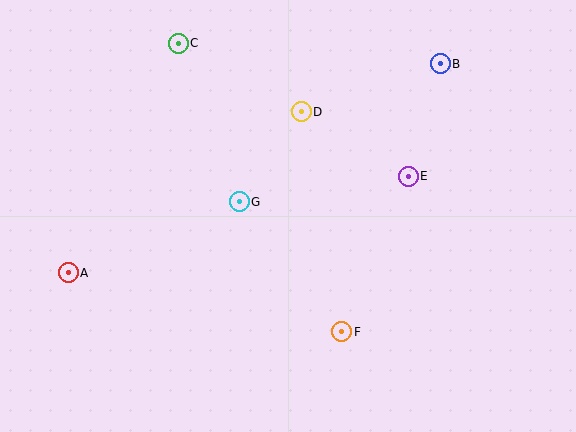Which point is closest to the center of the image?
Point G at (239, 202) is closest to the center.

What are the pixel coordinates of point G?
Point G is at (239, 202).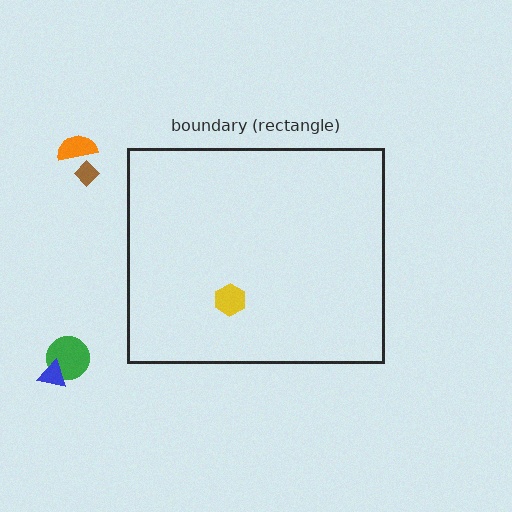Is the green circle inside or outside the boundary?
Outside.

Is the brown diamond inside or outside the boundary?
Outside.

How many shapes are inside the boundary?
1 inside, 4 outside.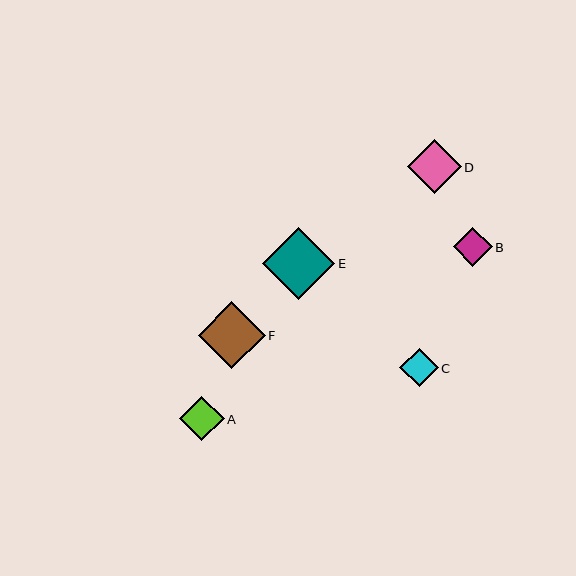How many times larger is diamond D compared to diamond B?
Diamond D is approximately 1.4 times the size of diamond B.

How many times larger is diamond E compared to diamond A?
Diamond E is approximately 1.6 times the size of diamond A.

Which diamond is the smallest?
Diamond C is the smallest with a size of approximately 39 pixels.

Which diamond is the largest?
Diamond E is the largest with a size of approximately 72 pixels.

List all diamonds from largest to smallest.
From largest to smallest: E, F, D, A, B, C.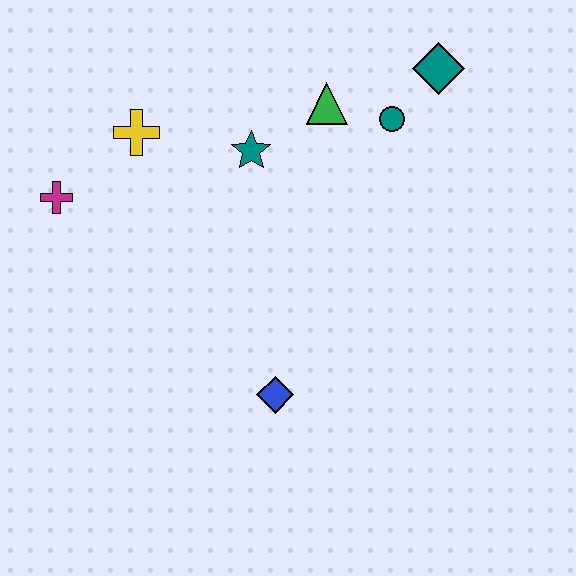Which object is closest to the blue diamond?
The teal star is closest to the blue diamond.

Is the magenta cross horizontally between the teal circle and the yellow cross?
No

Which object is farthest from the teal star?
The blue diamond is farthest from the teal star.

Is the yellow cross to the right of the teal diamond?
No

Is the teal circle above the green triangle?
No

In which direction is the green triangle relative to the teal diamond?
The green triangle is to the left of the teal diamond.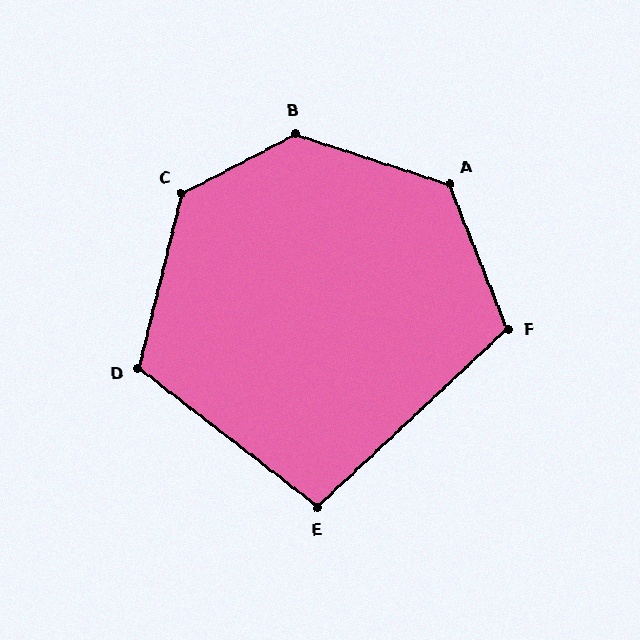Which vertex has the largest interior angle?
B, at approximately 134 degrees.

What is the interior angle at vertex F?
Approximately 112 degrees (obtuse).